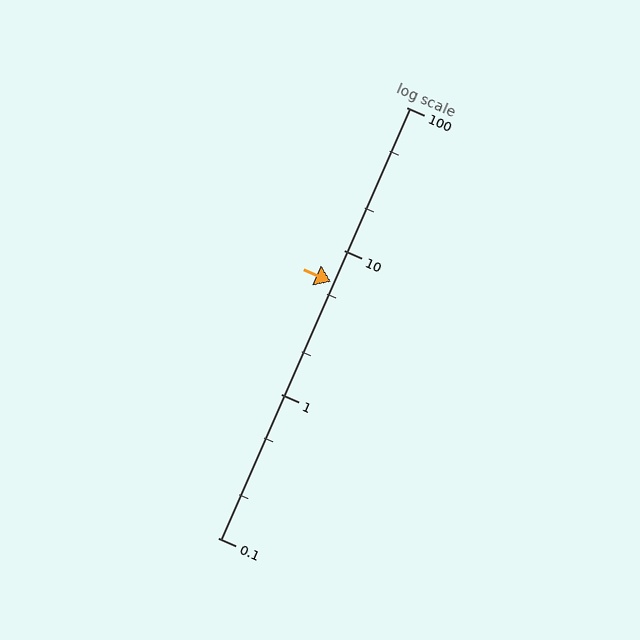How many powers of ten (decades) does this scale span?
The scale spans 3 decades, from 0.1 to 100.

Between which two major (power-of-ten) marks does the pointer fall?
The pointer is between 1 and 10.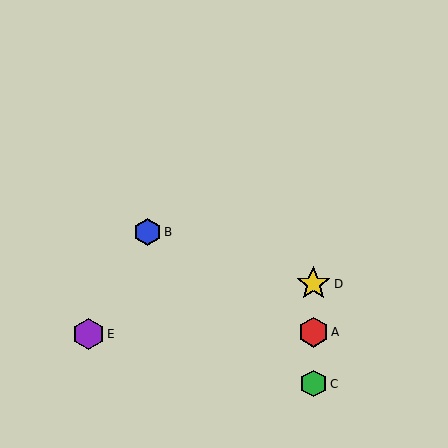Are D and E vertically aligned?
No, D is at x≈313 and E is at x≈89.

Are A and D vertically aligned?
Yes, both are at x≈313.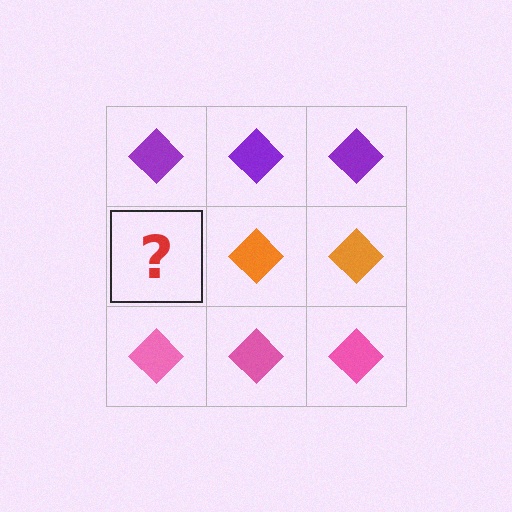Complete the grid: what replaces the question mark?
The question mark should be replaced with an orange diamond.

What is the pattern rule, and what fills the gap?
The rule is that each row has a consistent color. The gap should be filled with an orange diamond.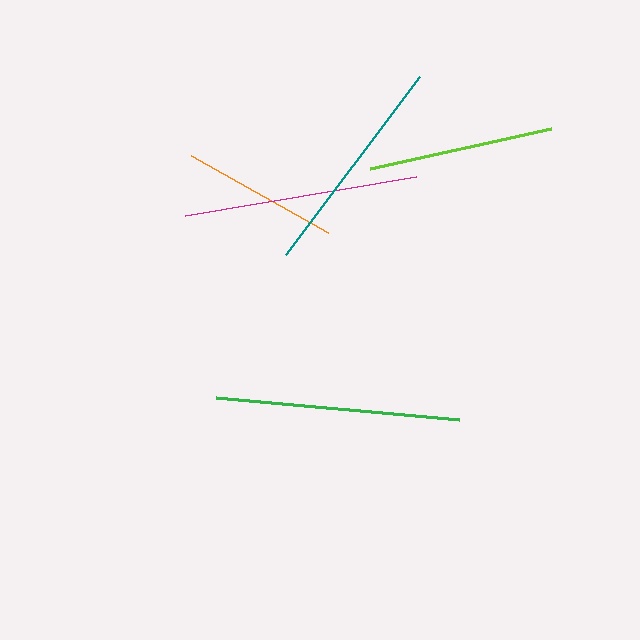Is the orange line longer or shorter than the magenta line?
The magenta line is longer than the orange line.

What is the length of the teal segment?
The teal segment is approximately 223 pixels long.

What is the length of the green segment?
The green segment is approximately 244 pixels long.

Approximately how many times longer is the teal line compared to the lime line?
The teal line is approximately 1.2 times the length of the lime line.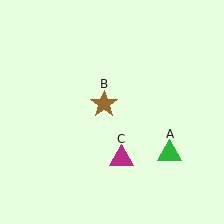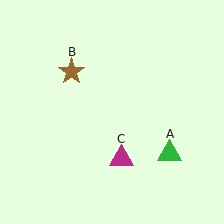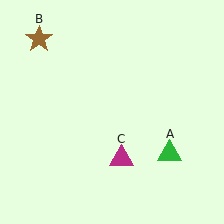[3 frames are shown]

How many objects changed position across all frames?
1 object changed position: brown star (object B).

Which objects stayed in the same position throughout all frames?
Green triangle (object A) and magenta triangle (object C) remained stationary.